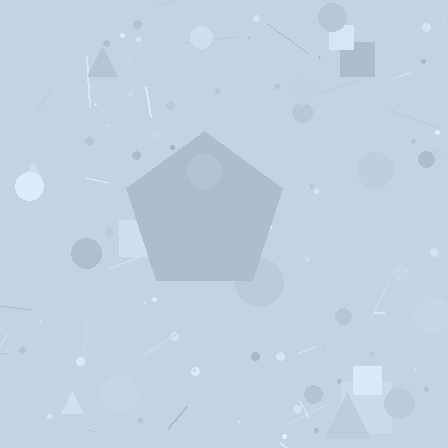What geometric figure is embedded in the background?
A pentagon is embedded in the background.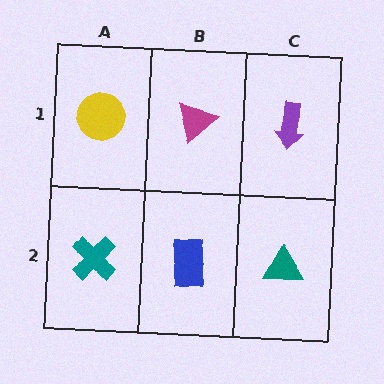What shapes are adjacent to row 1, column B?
A blue rectangle (row 2, column B), a yellow circle (row 1, column A), a purple arrow (row 1, column C).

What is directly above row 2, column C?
A purple arrow.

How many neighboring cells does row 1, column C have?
2.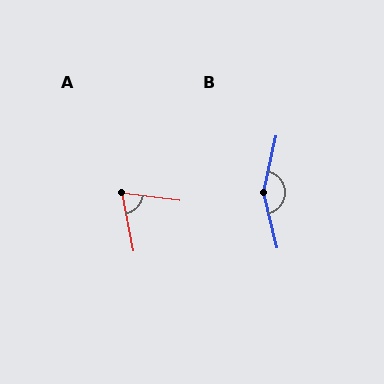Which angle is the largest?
B, at approximately 154 degrees.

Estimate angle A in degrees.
Approximately 71 degrees.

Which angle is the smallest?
A, at approximately 71 degrees.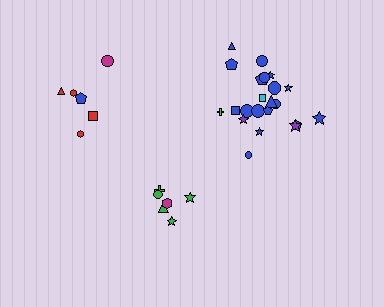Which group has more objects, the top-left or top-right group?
The top-right group.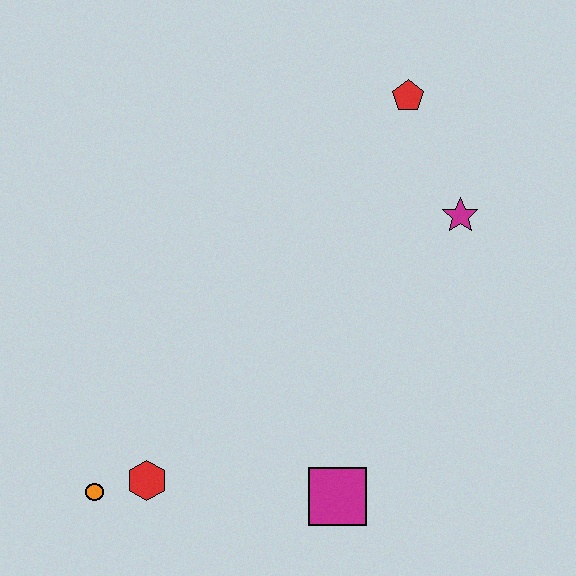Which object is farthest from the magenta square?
The red pentagon is farthest from the magenta square.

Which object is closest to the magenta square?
The red hexagon is closest to the magenta square.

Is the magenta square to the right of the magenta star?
No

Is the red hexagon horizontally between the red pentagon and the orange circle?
Yes